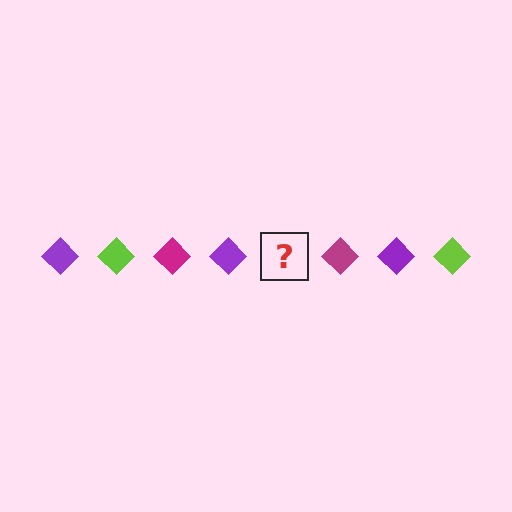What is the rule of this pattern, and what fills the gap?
The rule is that the pattern cycles through purple, lime, magenta diamonds. The gap should be filled with a lime diamond.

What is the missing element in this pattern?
The missing element is a lime diamond.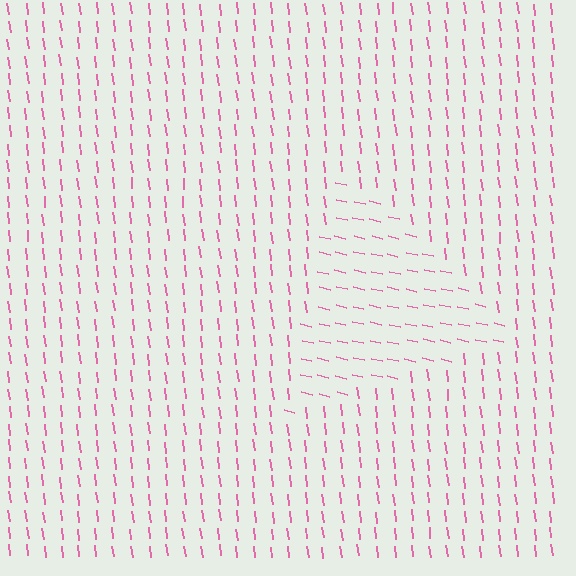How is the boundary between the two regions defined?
The boundary is defined purely by a change in line orientation (approximately 71 degrees difference). All lines are the same color and thickness.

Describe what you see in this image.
The image is filled with small pink line segments. A triangle region in the image has lines oriented differently from the surrounding lines, creating a visible texture boundary.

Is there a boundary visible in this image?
Yes, there is a texture boundary formed by a change in line orientation.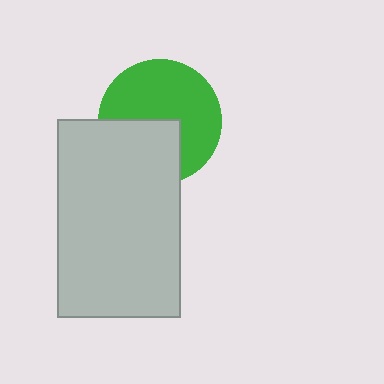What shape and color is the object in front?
The object in front is a light gray rectangle.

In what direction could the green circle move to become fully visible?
The green circle could move up. That would shift it out from behind the light gray rectangle entirely.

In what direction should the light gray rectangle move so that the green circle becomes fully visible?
The light gray rectangle should move down. That is the shortest direction to clear the overlap and leave the green circle fully visible.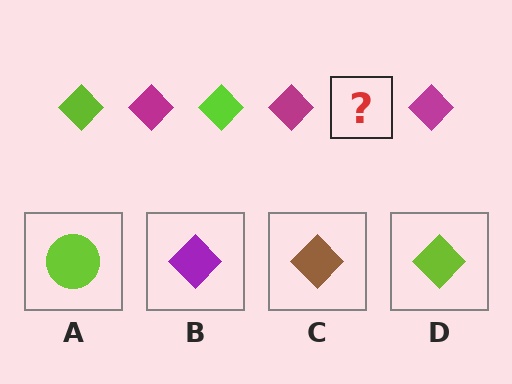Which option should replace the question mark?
Option D.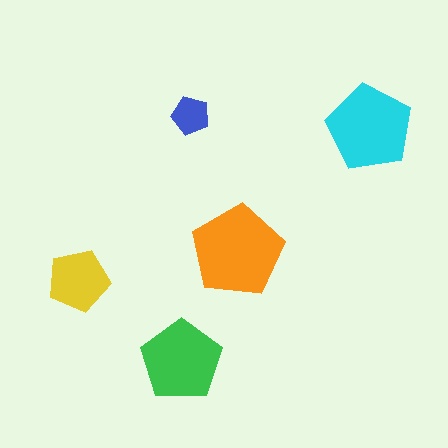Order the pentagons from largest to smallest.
the orange one, the cyan one, the green one, the yellow one, the blue one.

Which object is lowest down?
The green pentagon is bottommost.